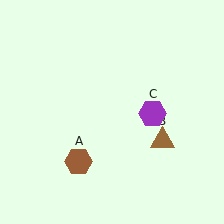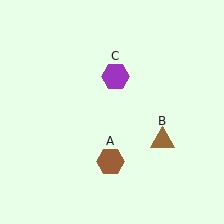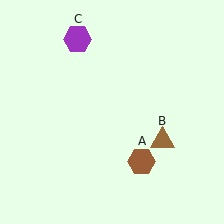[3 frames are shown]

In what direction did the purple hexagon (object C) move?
The purple hexagon (object C) moved up and to the left.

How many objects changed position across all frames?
2 objects changed position: brown hexagon (object A), purple hexagon (object C).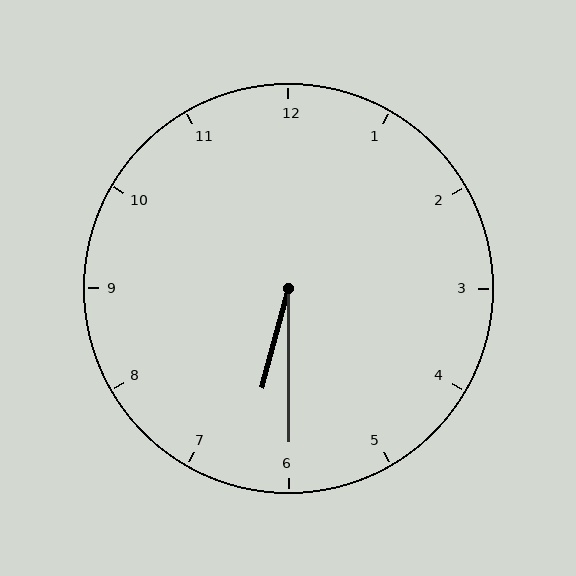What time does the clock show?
6:30.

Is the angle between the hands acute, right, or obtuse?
It is acute.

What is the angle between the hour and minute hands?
Approximately 15 degrees.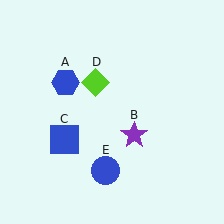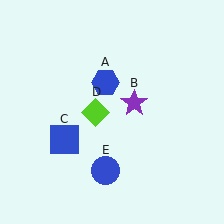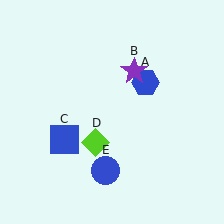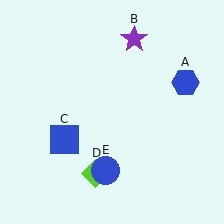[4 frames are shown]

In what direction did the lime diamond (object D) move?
The lime diamond (object D) moved down.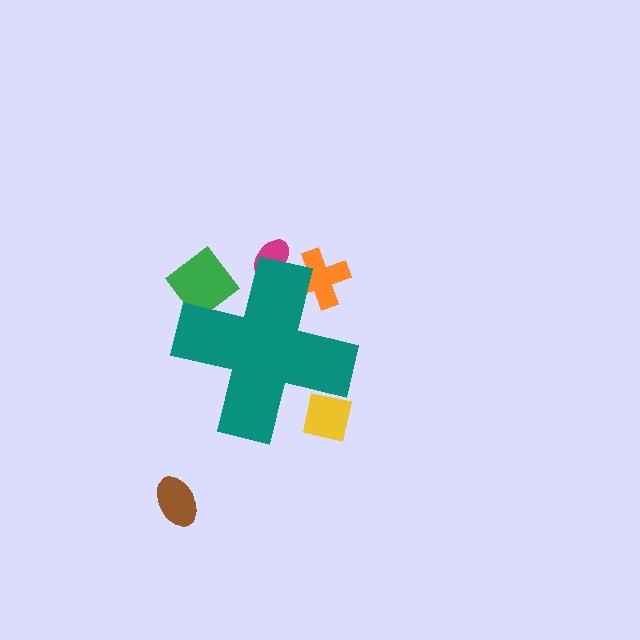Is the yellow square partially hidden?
Yes, the yellow square is partially hidden behind the teal cross.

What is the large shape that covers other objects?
A teal cross.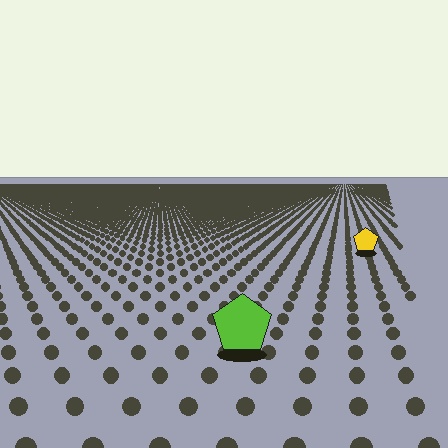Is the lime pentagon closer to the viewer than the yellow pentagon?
Yes. The lime pentagon is closer — you can tell from the texture gradient: the ground texture is coarser near it.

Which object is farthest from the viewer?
The yellow pentagon is farthest from the viewer. It appears smaller and the ground texture around it is denser.